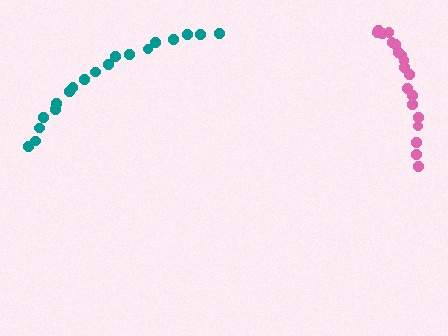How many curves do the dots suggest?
There are 2 distinct paths.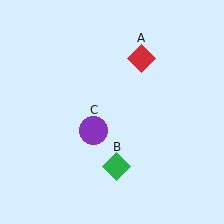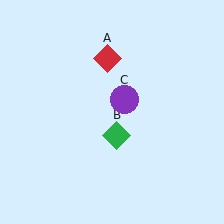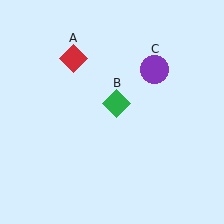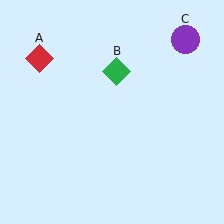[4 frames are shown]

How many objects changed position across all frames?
3 objects changed position: red diamond (object A), green diamond (object B), purple circle (object C).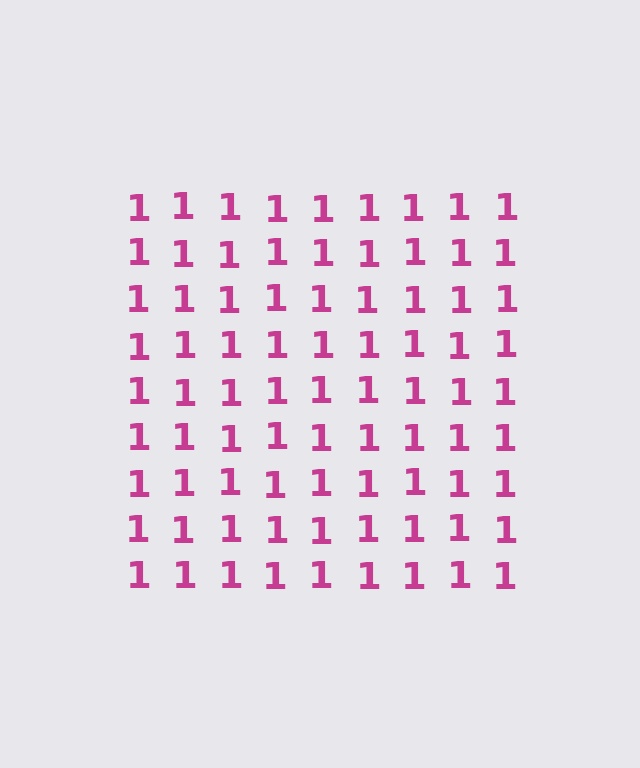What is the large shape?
The large shape is a square.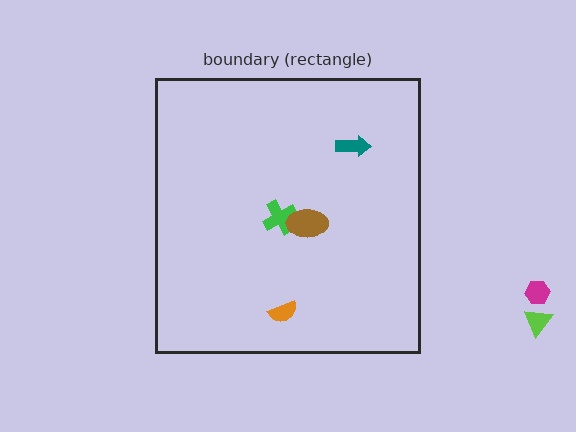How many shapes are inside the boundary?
4 inside, 2 outside.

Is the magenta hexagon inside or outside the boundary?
Outside.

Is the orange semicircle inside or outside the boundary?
Inside.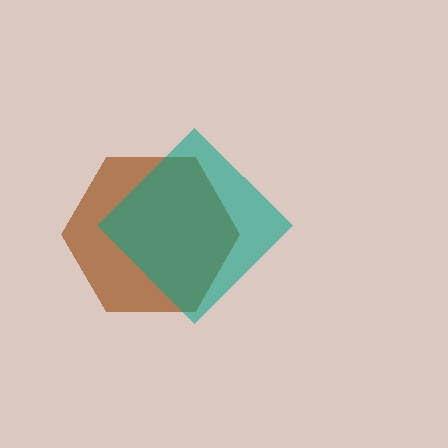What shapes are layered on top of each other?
The layered shapes are: a brown hexagon, a teal diamond.